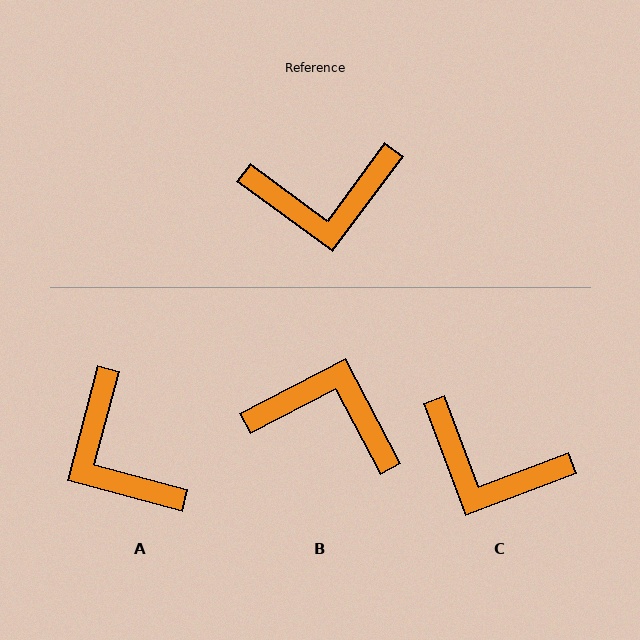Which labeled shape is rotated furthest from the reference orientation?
B, about 154 degrees away.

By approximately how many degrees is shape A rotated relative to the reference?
Approximately 68 degrees clockwise.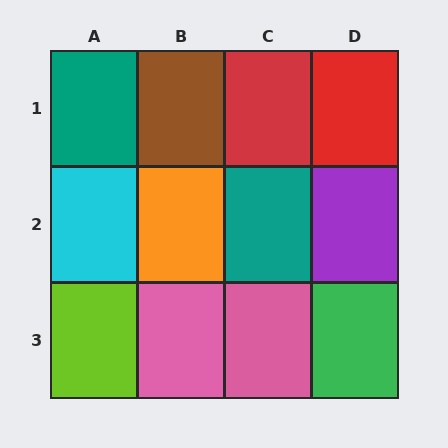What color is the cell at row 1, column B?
Brown.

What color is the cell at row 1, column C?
Red.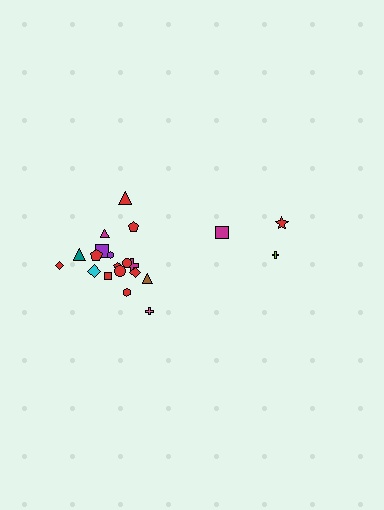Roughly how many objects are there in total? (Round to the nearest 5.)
Roughly 20 objects in total.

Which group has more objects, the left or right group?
The left group.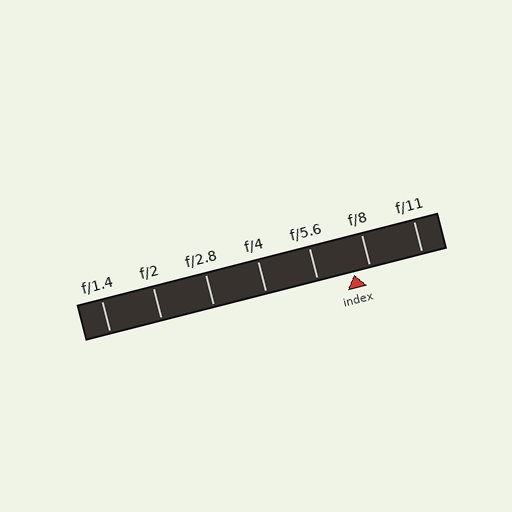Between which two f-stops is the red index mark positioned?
The index mark is between f/5.6 and f/8.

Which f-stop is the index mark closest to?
The index mark is closest to f/8.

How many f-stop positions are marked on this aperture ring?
There are 7 f-stop positions marked.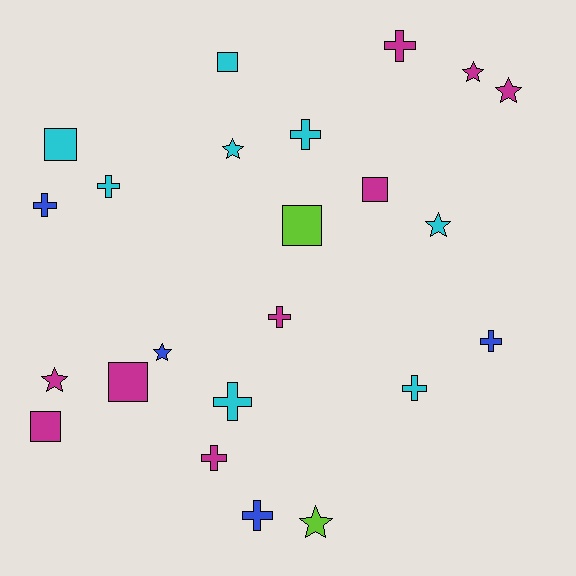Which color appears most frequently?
Magenta, with 9 objects.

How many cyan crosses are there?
There are 4 cyan crosses.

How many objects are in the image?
There are 23 objects.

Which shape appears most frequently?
Cross, with 10 objects.